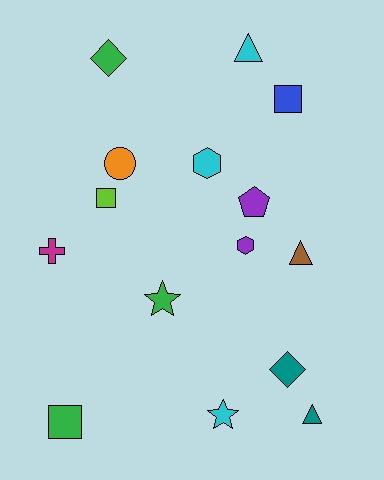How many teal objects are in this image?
There are 2 teal objects.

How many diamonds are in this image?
There are 2 diamonds.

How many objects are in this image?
There are 15 objects.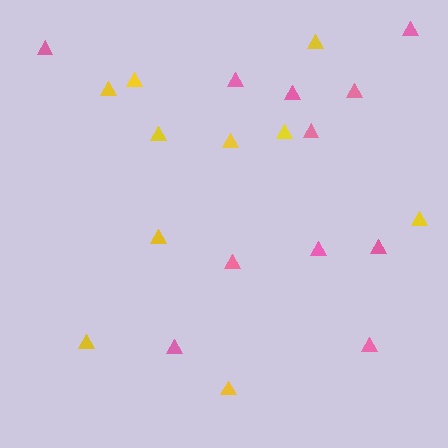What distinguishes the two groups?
There are 2 groups: one group of pink triangles (11) and one group of yellow triangles (10).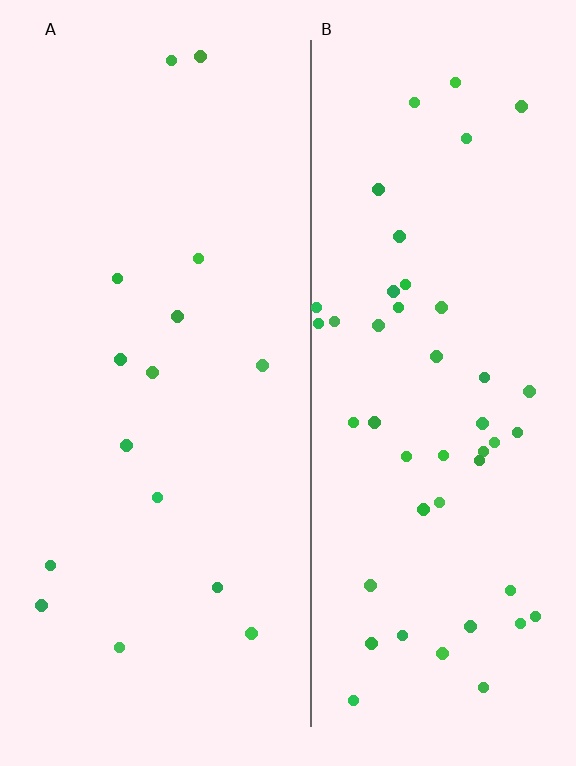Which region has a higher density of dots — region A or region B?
B (the right).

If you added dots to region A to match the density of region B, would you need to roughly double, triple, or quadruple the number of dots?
Approximately triple.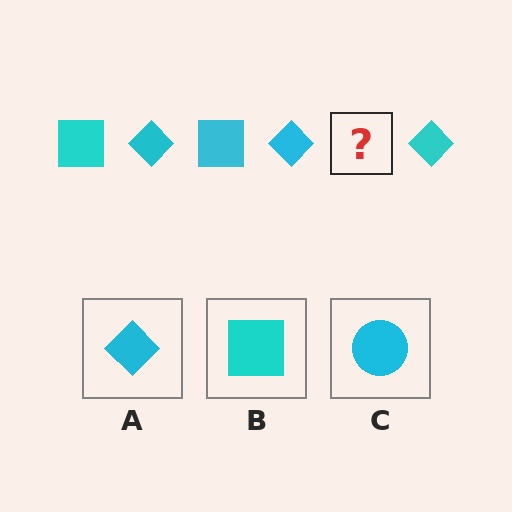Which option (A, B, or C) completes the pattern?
B.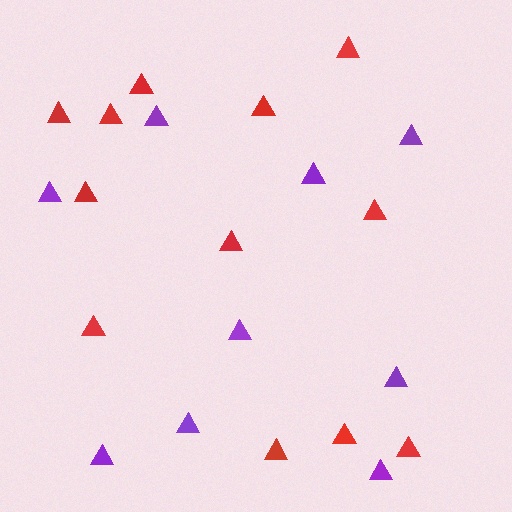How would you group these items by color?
There are 2 groups: one group of red triangles (12) and one group of purple triangles (9).